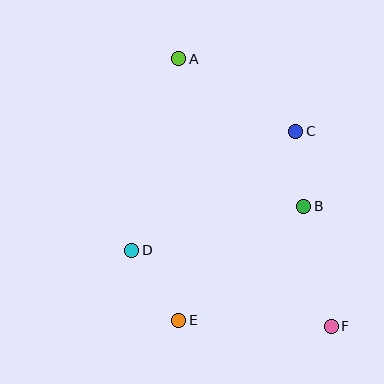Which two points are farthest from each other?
Points A and F are farthest from each other.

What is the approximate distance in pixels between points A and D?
The distance between A and D is approximately 197 pixels.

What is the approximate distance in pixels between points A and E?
The distance between A and E is approximately 262 pixels.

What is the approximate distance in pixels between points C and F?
The distance between C and F is approximately 199 pixels.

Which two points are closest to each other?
Points B and C are closest to each other.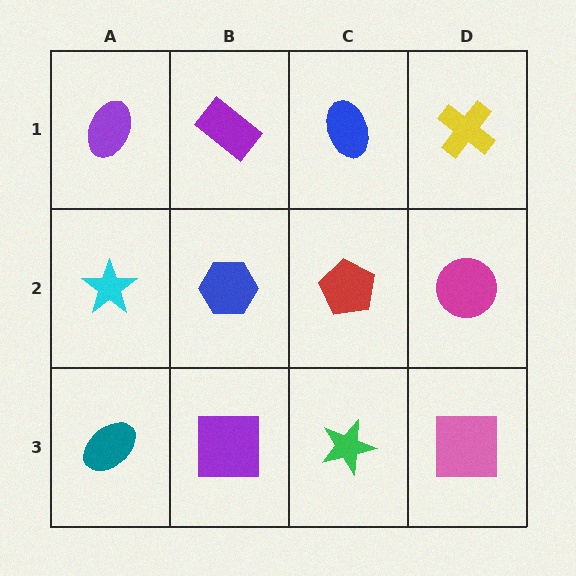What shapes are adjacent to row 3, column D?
A magenta circle (row 2, column D), a green star (row 3, column C).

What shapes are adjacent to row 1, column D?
A magenta circle (row 2, column D), a blue ellipse (row 1, column C).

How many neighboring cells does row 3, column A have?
2.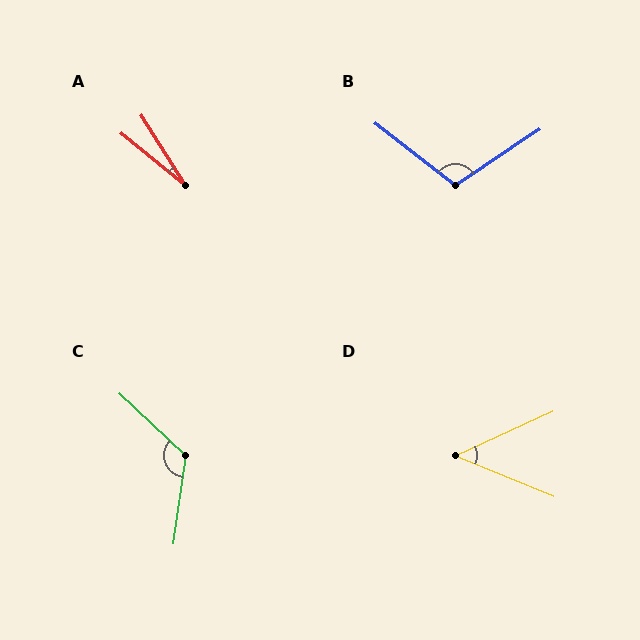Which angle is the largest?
C, at approximately 126 degrees.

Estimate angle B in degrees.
Approximately 109 degrees.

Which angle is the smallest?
A, at approximately 19 degrees.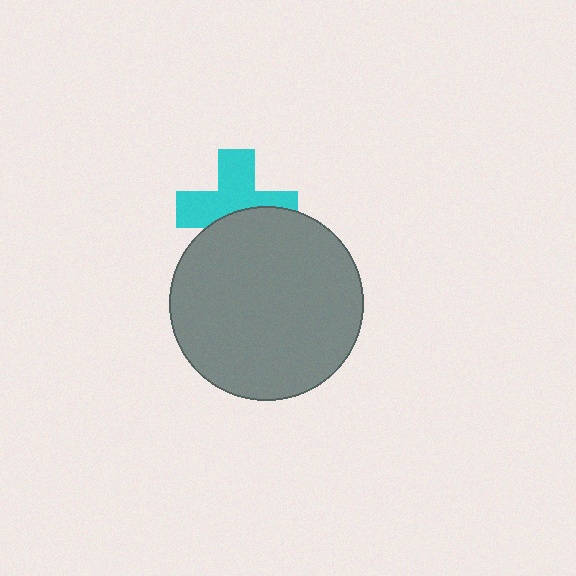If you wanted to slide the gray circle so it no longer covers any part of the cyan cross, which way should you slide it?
Slide it down — that is the most direct way to separate the two shapes.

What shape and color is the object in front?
The object in front is a gray circle.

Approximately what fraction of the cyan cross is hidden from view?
Roughly 41% of the cyan cross is hidden behind the gray circle.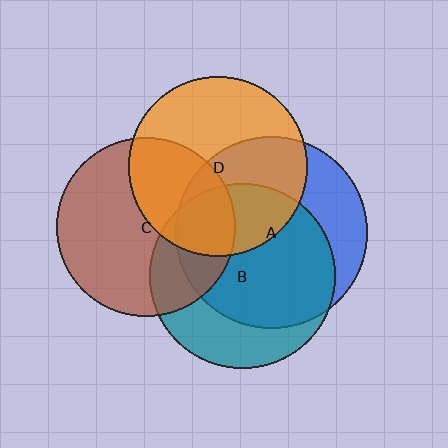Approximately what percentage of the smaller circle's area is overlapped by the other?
Approximately 30%.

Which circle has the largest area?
Circle A (blue).